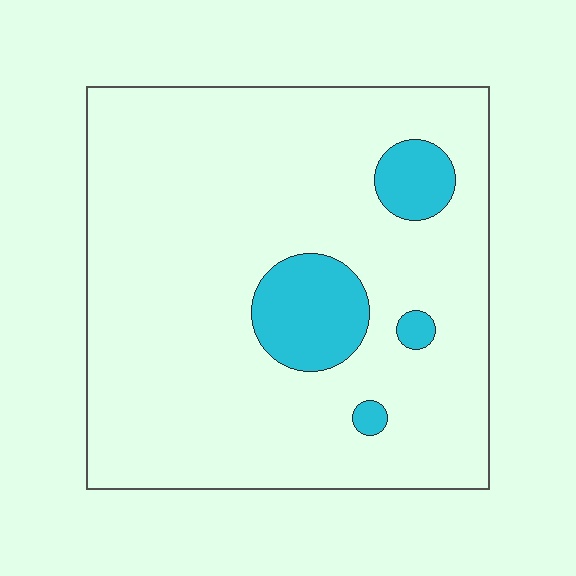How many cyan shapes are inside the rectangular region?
4.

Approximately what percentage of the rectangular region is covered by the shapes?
Approximately 10%.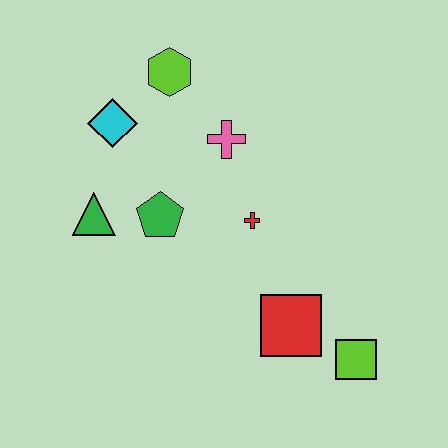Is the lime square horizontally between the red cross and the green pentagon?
No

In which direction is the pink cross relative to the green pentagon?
The pink cross is above the green pentagon.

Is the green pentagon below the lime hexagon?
Yes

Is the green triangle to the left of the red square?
Yes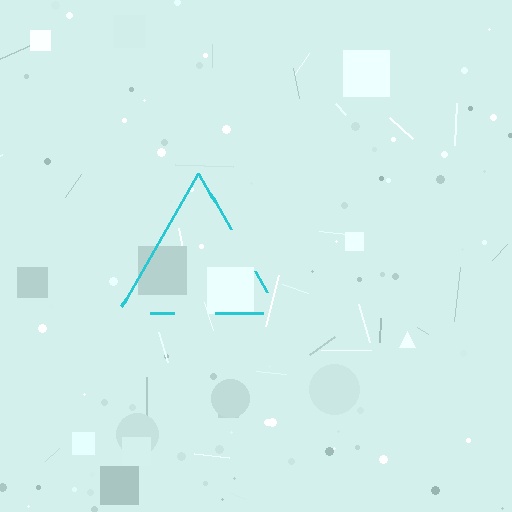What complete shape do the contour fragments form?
The contour fragments form a triangle.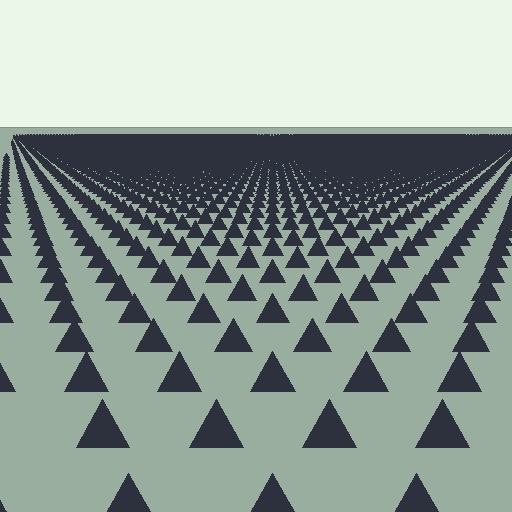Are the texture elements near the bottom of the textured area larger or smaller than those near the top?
Larger. Near the bottom, elements are closer to the viewer and appear at a bigger on-screen size.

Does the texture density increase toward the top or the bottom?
Density increases toward the top.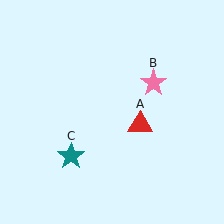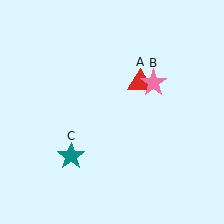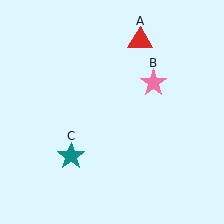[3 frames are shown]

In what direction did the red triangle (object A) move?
The red triangle (object A) moved up.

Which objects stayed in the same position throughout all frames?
Pink star (object B) and teal star (object C) remained stationary.